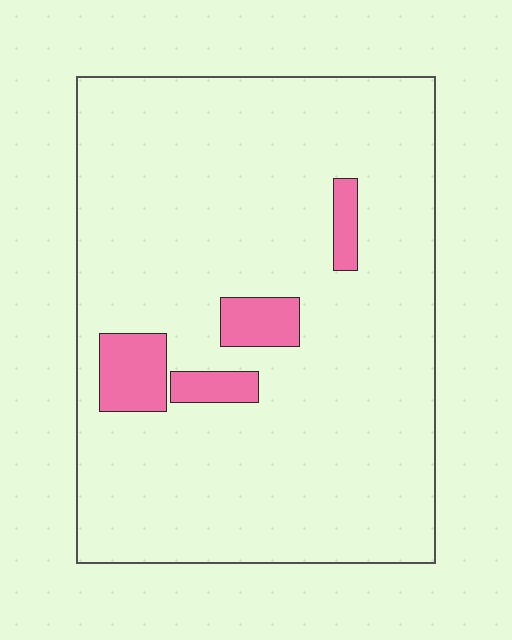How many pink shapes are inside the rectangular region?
4.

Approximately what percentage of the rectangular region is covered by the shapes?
Approximately 10%.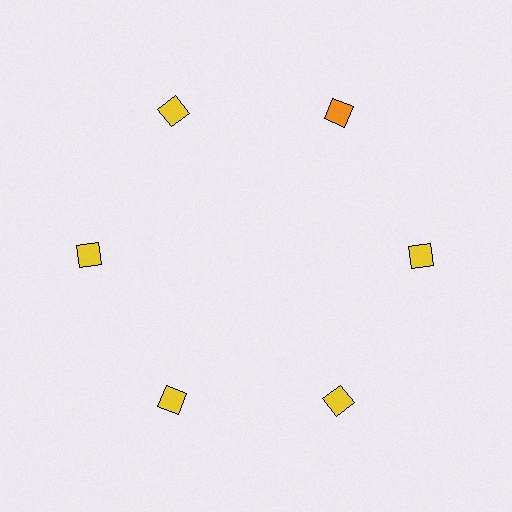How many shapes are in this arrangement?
There are 6 shapes arranged in a ring pattern.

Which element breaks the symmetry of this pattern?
The orange diamond at roughly the 1 o'clock position breaks the symmetry. All other shapes are yellow diamonds.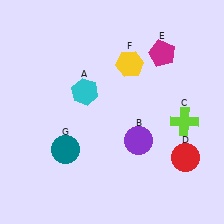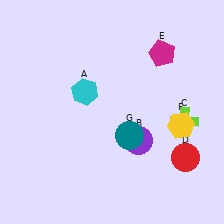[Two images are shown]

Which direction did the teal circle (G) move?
The teal circle (G) moved right.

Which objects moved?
The objects that moved are: the yellow hexagon (F), the teal circle (G).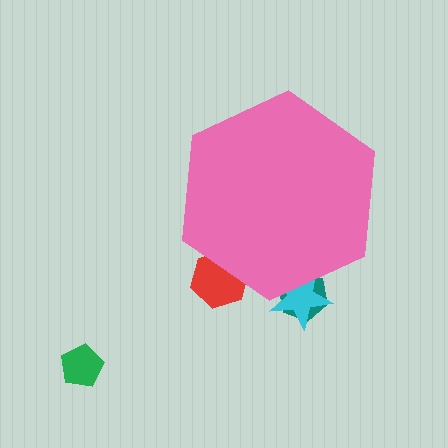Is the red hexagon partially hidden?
Yes, the red hexagon is partially hidden behind the pink hexagon.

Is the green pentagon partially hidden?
No, the green pentagon is fully visible.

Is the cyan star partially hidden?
Yes, the cyan star is partially hidden behind the pink hexagon.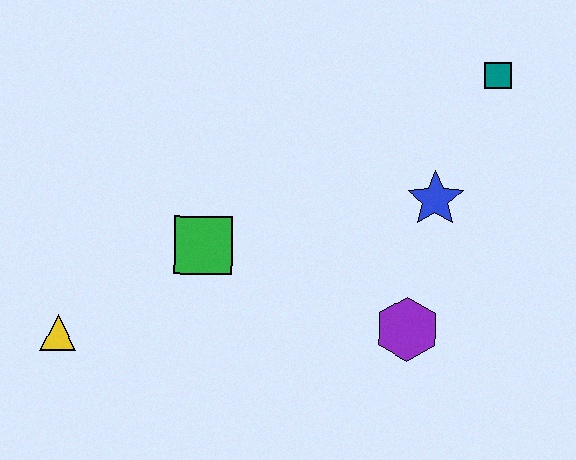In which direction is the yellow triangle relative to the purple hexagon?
The yellow triangle is to the left of the purple hexagon.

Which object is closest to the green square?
The yellow triangle is closest to the green square.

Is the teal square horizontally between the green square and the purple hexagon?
No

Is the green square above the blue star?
No